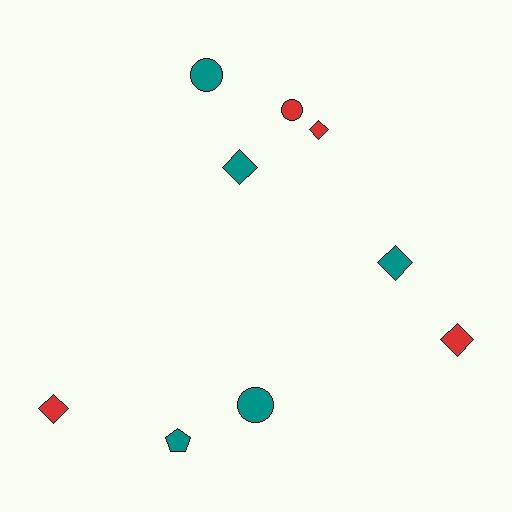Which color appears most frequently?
Teal, with 5 objects.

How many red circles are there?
There is 1 red circle.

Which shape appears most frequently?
Diamond, with 5 objects.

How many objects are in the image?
There are 9 objects.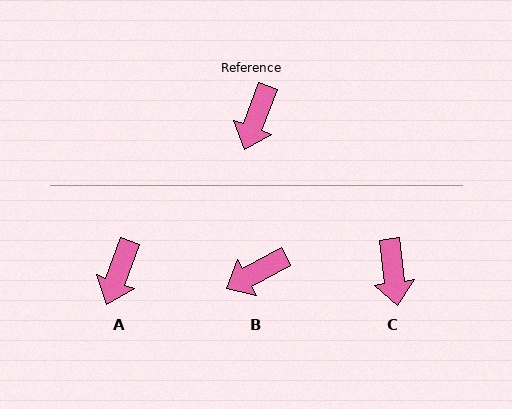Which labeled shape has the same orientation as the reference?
A.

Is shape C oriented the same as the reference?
No, it is off by about 28 degrees.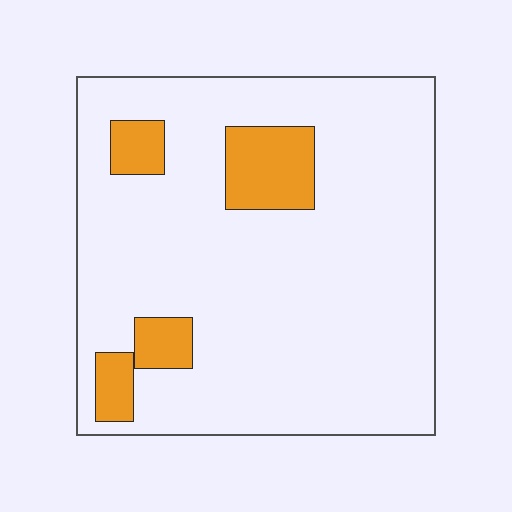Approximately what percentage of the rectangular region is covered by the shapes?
Approximately 15%.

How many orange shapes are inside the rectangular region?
4.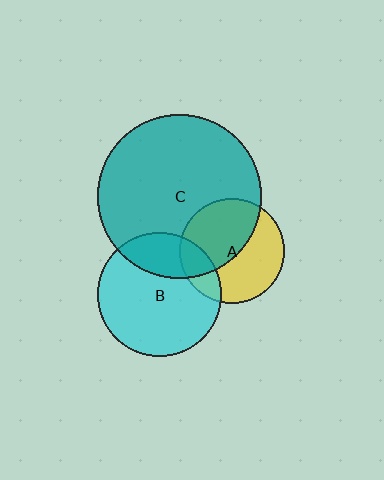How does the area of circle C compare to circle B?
Approximately 1.8 times.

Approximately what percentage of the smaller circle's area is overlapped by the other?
Approximately 20%.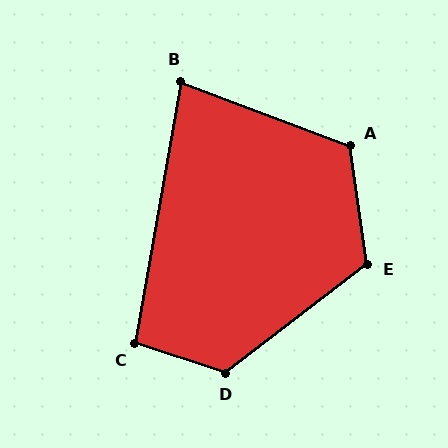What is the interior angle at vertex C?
Approximately 98 degrees (obtuse).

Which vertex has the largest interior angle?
D, at approximately 124 degrees.